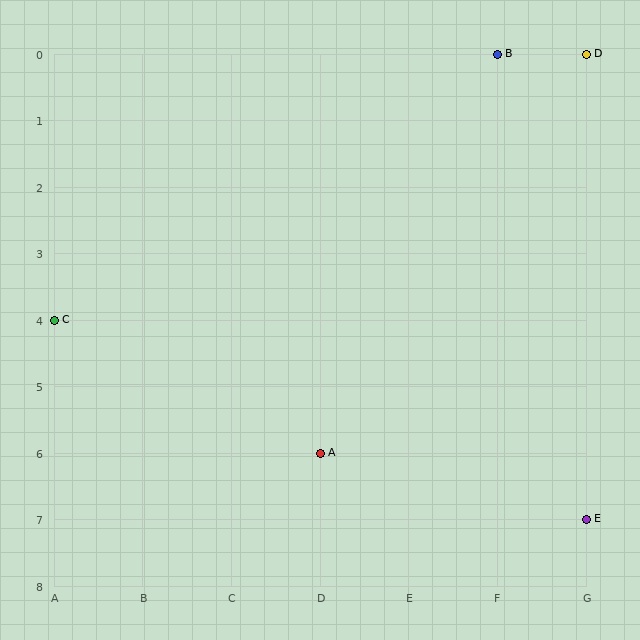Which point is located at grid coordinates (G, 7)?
Point E is at (G, 7).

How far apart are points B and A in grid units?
Points B and A are 2 columns and 6 rows apart (about 6.3 grid units diagonally).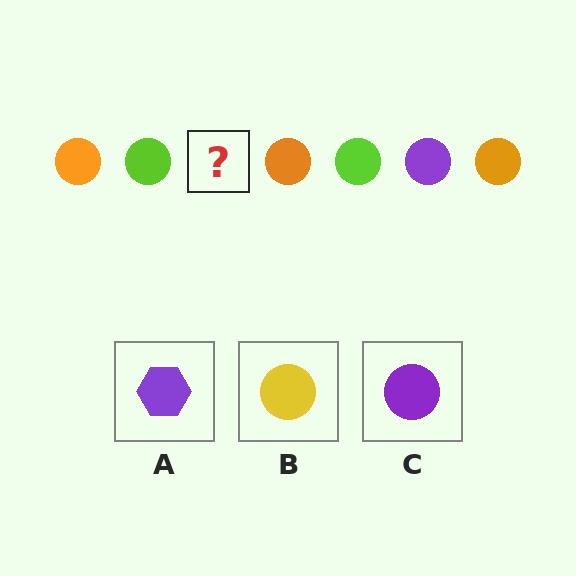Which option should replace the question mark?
Option C.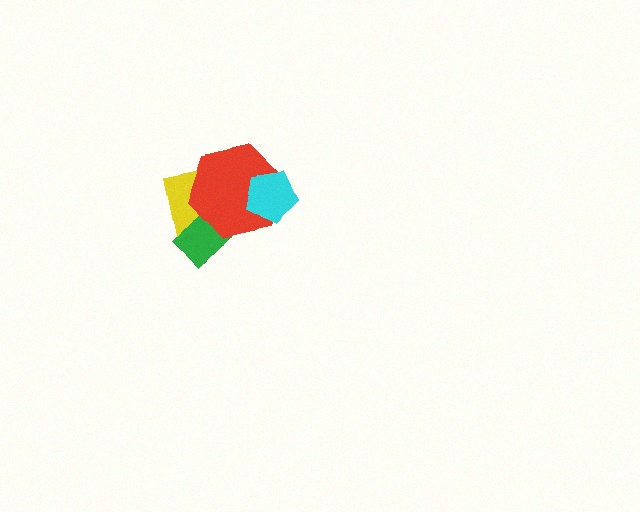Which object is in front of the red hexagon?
The cyan pentagon is in front of the red hexagon.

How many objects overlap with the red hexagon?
3 objects overlap with the red hexagon.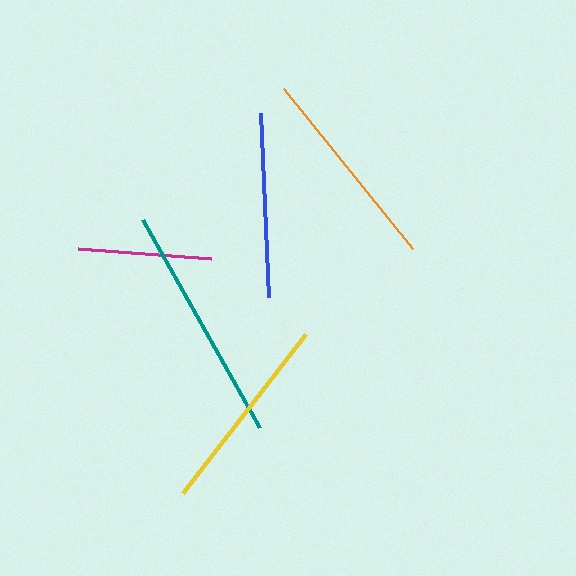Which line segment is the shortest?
The magenta line is the shortest at approximately 134 pixels.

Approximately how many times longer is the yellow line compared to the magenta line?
The yellow line is approximately 1.5 times the length of the magenta line.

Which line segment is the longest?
The teal line is the longest at approximately 239 pixels.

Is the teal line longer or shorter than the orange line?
The teal line is longer than the orange line.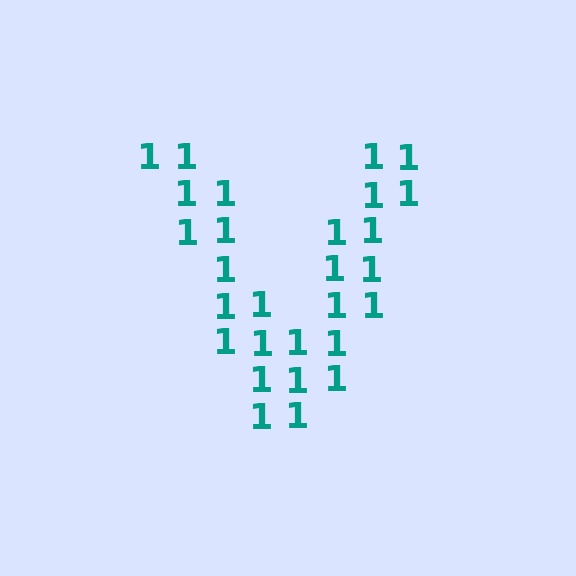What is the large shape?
The large shape is the letter V.